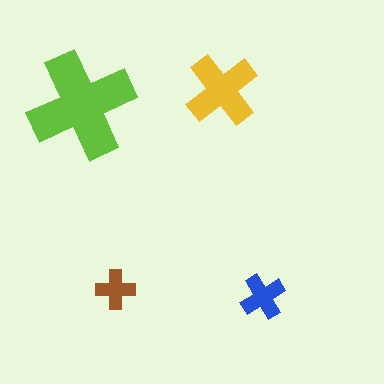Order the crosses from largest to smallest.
the lime one, the yellow one, the blue one, the brown one.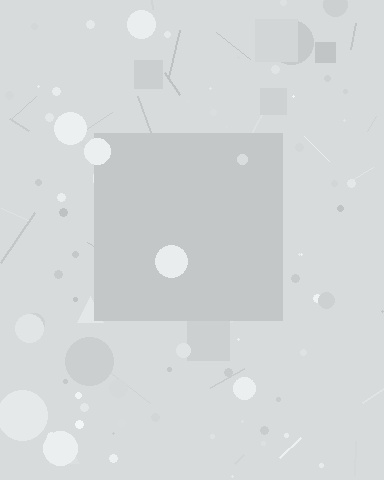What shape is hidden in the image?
A square is hidden in the image.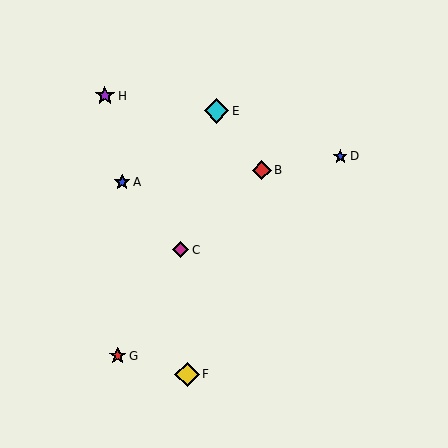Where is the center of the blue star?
The center of the blue star is at (340, 156).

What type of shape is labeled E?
Shape E is a cyan diamond.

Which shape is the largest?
The yellow diamond (labeled F) is the largest.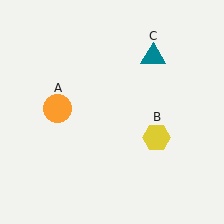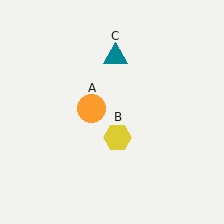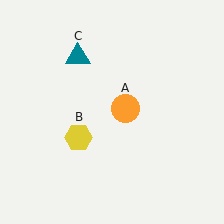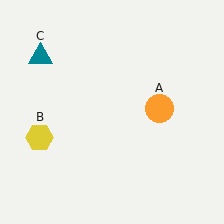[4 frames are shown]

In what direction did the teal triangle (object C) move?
The teal triangle (object C) moved left.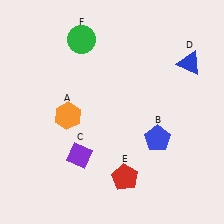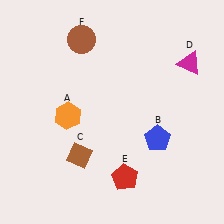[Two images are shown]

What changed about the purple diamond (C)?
In Image 1, C is purple. In Image 2, it changed to brown.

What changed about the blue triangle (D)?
In Image 1, D is blue. In Image 2, it changed to magenta.